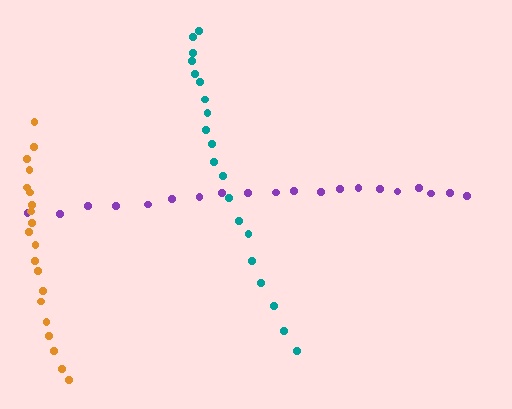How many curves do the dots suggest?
There are 3 distinct paths.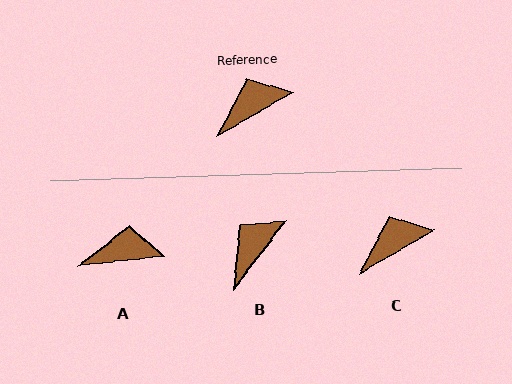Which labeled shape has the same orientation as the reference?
C.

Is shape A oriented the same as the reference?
No, it is off by about 24 degrees.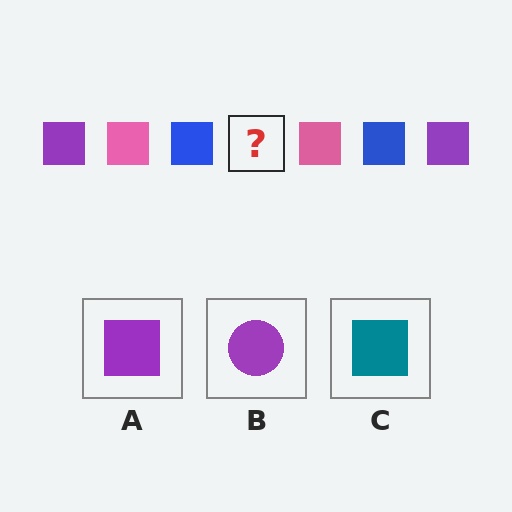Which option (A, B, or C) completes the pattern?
A.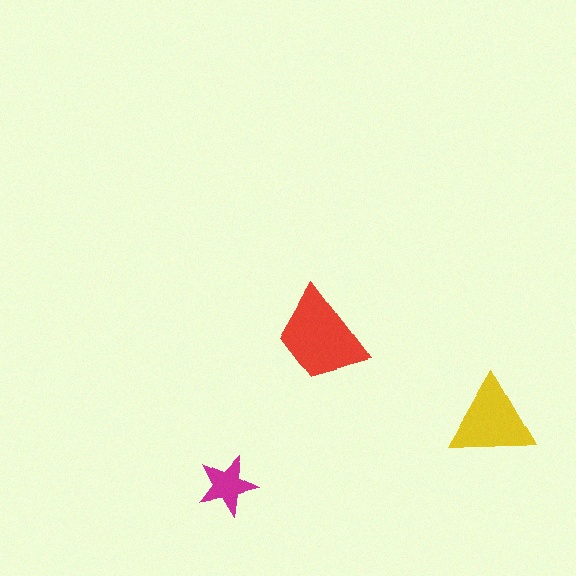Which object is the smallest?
The magenta star.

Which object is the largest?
The red trapezoid.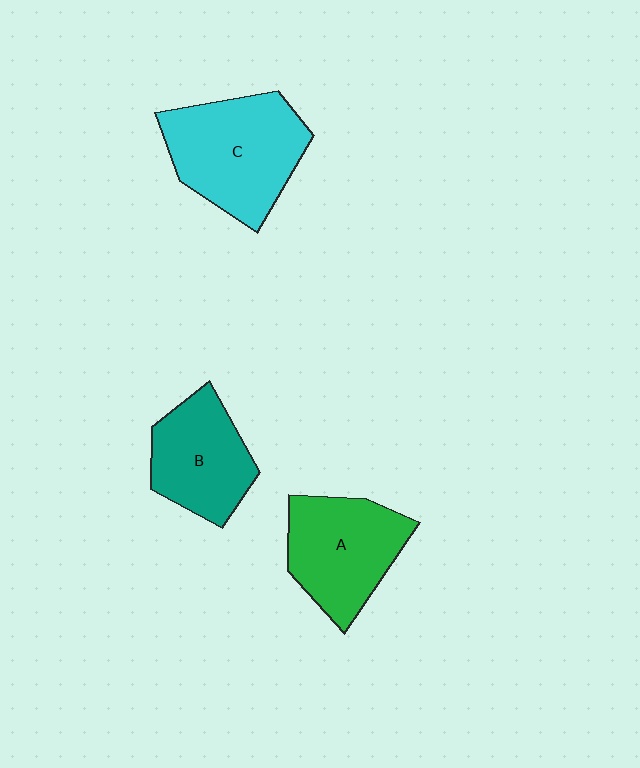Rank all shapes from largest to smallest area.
From largest to smallest: C (cyan), A (green), B (teal).